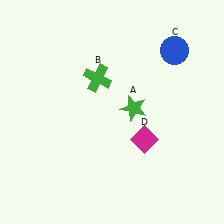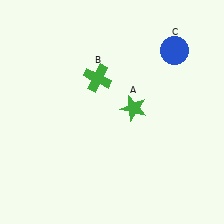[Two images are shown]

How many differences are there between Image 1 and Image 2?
There is 1 difference between the two images.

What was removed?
The magenta diamond (D) was removed in Image 2.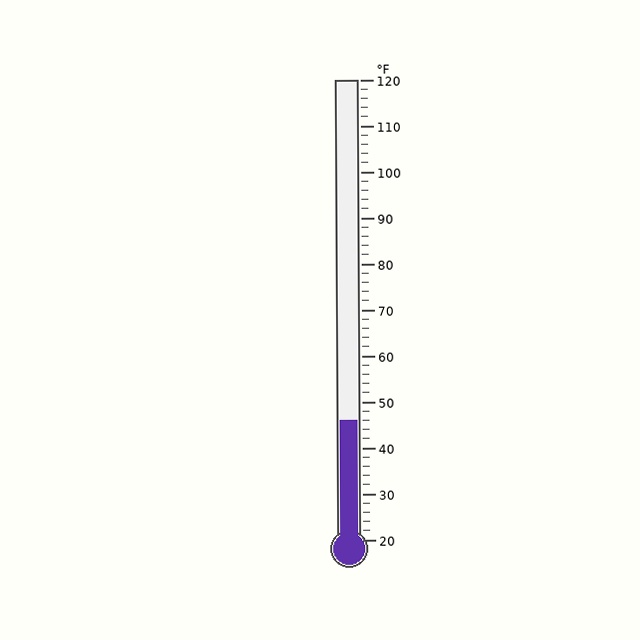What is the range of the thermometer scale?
The thermometer scale ranges from 20°F to 120°F.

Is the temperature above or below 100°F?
The temperature is below 100°F.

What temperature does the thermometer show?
The thermometer shows approximately 46°F.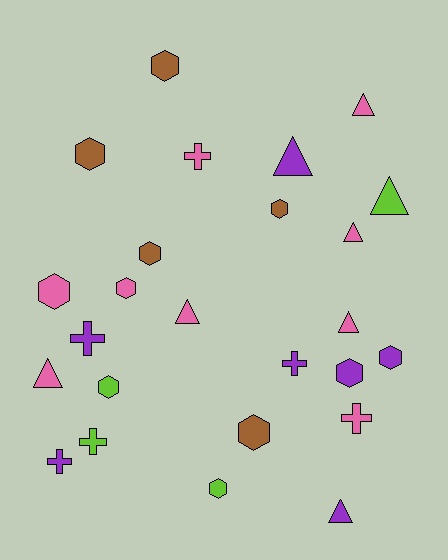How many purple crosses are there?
There are 3 purple crosses.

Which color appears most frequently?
Pink, with 9 objects.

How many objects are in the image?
There are 25 objects.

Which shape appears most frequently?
Hexagon, with 11 objects.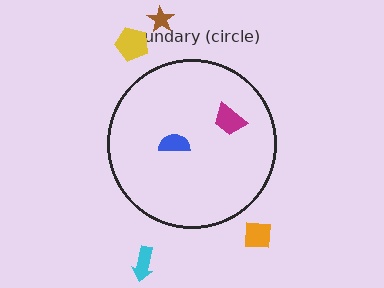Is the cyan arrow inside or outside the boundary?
Outside.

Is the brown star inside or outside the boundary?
Outside.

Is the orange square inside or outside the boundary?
Outside.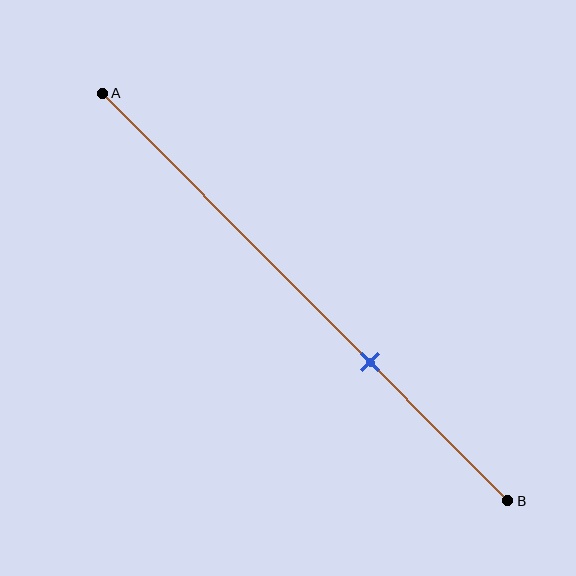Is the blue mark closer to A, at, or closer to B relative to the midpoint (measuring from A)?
The blue mark is closer to point B than the midpoint of segment AB.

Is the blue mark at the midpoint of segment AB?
No, the mark is at about 65% from A, not at the 50% midpoint.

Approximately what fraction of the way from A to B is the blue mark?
The blue mark is approximately 65% of the way from A to B.